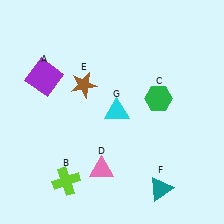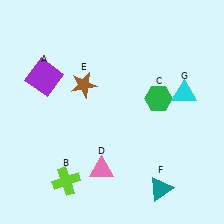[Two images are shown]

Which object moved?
The cyan triangle (G) moved right.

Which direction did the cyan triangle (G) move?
The cyan triangle (G) moved right.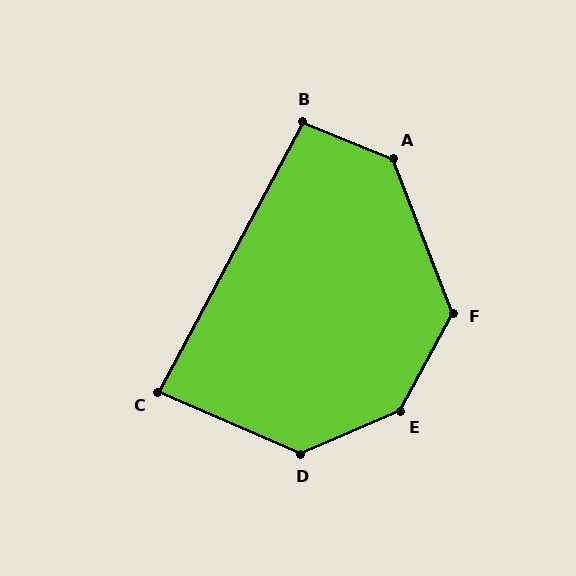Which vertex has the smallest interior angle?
C, at approximately 85 degrees.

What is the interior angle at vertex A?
Approximately 133 degrees (obtuse).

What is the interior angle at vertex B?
Approximately 96 degrees (obtuse).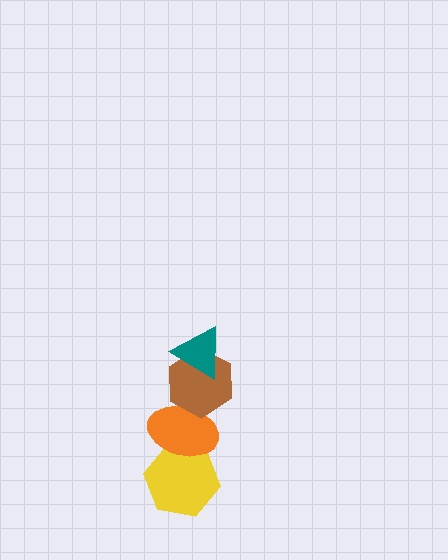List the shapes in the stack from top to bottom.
From top to bottom: the teal triangle, the brown hexagon, the orange ellipse, the yellow hexagon.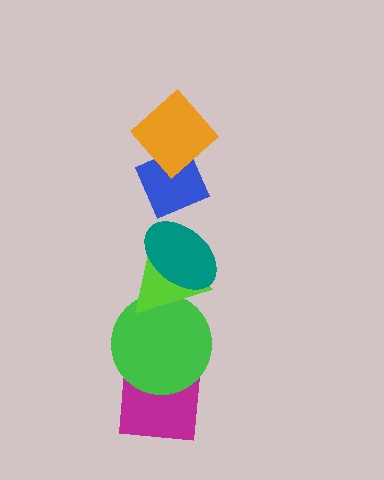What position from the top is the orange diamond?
The orange diamond is 1st from the top.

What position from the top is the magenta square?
The magenta square is 6th from the top.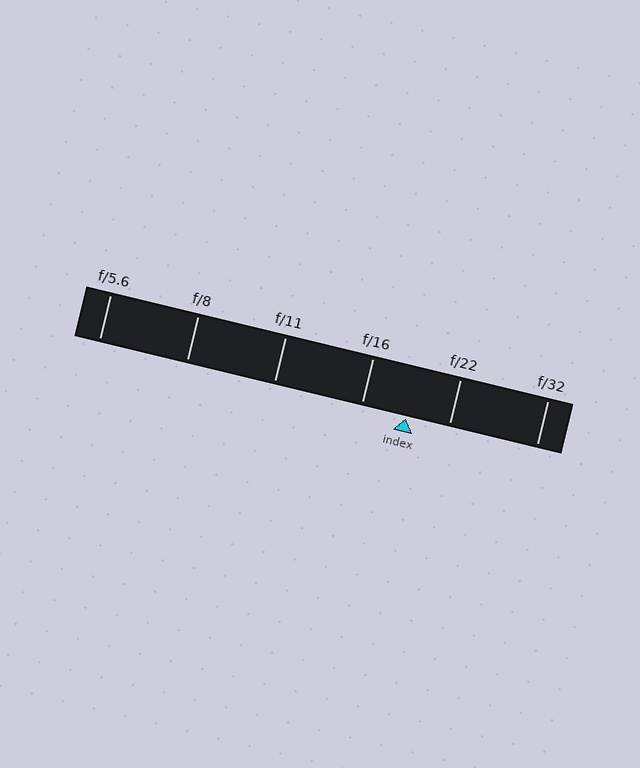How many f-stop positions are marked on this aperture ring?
There are 6 f-stop positions marked.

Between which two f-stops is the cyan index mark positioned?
The index mark is between f/16 and f/22.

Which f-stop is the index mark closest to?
The index mark is closest to f/22.